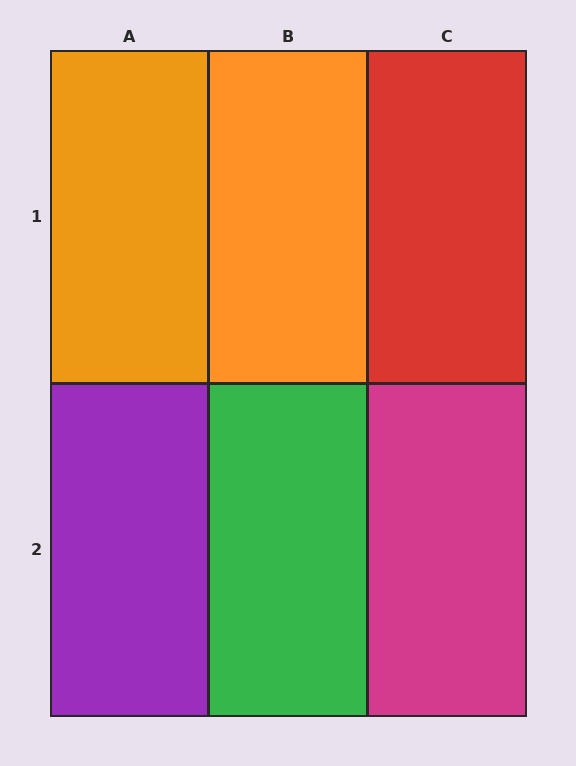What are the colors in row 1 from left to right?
Orange, orange, red.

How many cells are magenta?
1 cell is magenta.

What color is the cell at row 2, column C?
Magenta.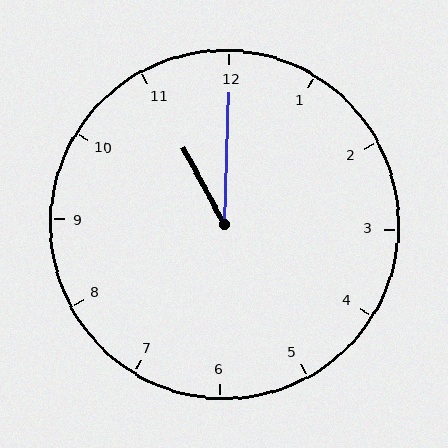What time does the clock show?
11:00.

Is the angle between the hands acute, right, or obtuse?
It is acute.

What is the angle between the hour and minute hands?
Approximately 30 degrees.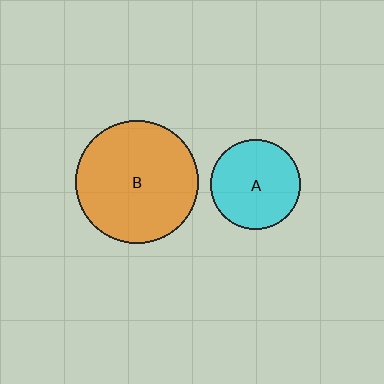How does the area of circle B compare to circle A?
Approximately 1.9 times.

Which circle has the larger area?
Circle B (orange).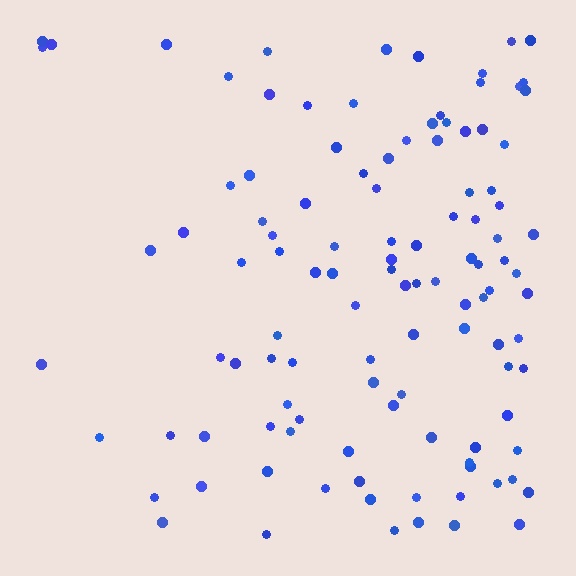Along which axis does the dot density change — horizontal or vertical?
Horizontal.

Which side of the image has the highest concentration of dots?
The right.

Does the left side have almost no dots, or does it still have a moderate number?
Still a moderate number, just noticeably fewer than the right.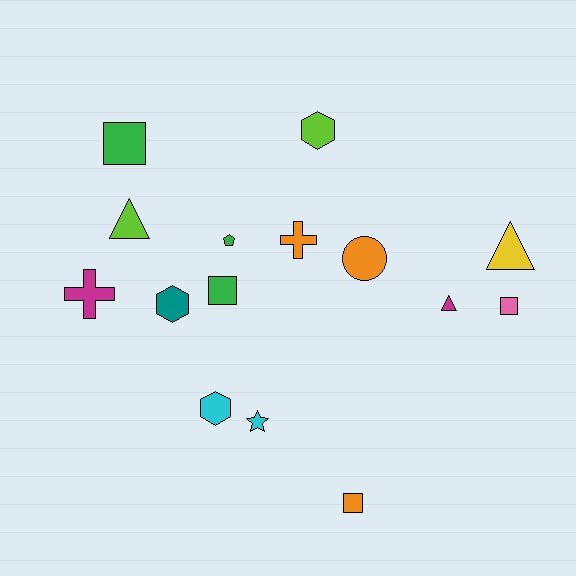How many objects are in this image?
There are 15 objects.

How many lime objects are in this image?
There are 2 lime objects.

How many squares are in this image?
There are 4 squares.